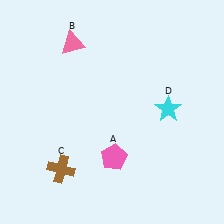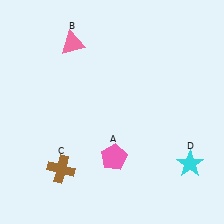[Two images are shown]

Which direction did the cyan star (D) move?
The cyan star (D) moved down.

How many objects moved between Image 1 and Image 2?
1 object moved between the two images.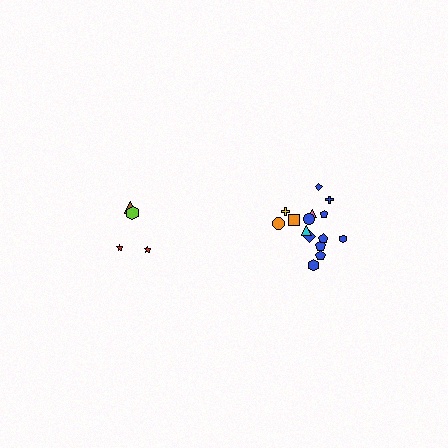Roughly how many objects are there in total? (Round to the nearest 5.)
Roughly 20 objects in total.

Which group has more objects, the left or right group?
The right group.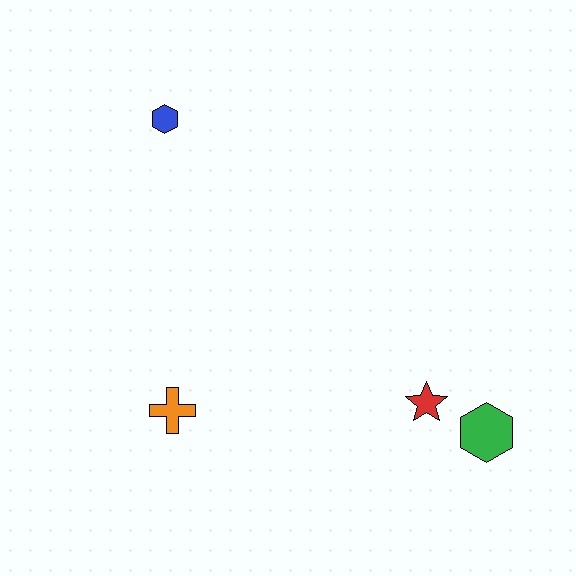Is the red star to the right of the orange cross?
Yes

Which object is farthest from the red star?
The blue hexagon is farthest from the red star.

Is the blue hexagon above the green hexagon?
Yes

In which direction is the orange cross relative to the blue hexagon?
The orange cross is below the blue hexagon.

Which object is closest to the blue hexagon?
The orange cross is closest to the blue hexagon.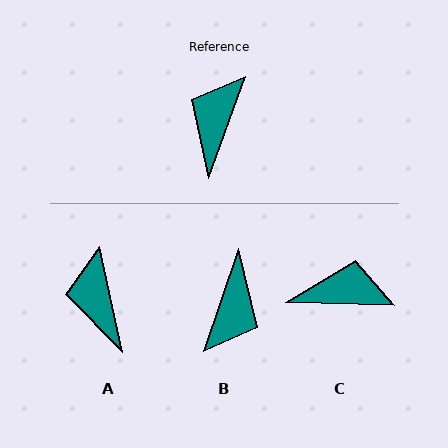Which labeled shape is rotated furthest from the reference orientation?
B, about 179 degrees away.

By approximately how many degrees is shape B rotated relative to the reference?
Approximately 179 degrees clockwise.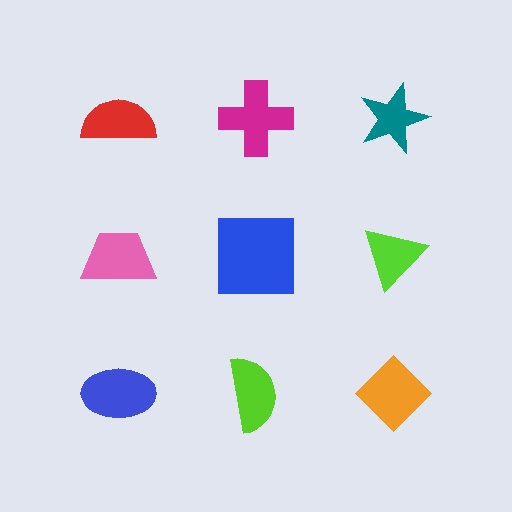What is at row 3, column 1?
A blue ellipse.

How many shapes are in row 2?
3 shapes.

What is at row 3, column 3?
An orange diamond.